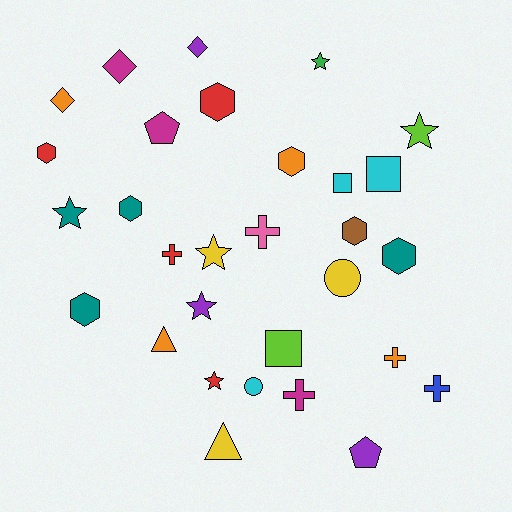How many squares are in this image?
There are 3 squares.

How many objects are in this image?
There are 30 objects.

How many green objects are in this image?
There is 1 green object.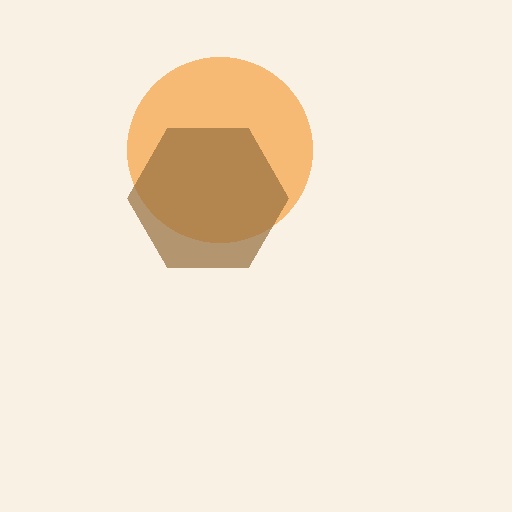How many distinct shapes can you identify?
There are 2 distinct shapes: an orange circle, a brown hexagon.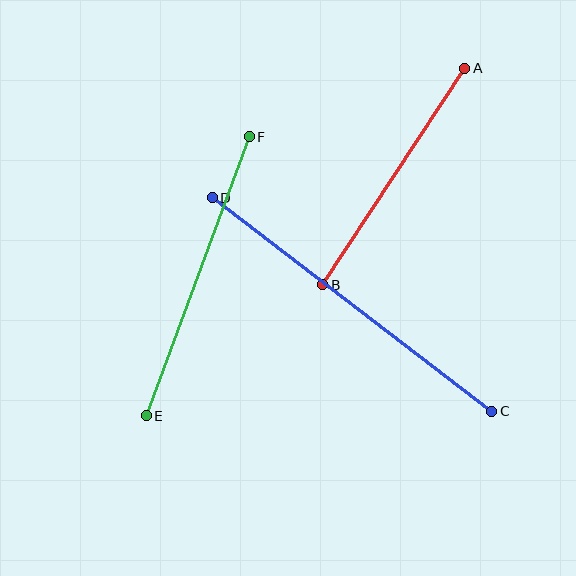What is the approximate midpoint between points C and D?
The midpoint is at approximately (352, 304) pixels.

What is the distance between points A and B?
The distance is approximately 259 pixels.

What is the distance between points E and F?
The distance is approximately 298 pixels.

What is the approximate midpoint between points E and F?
The midpoint is at approximately (198, 276) pixels.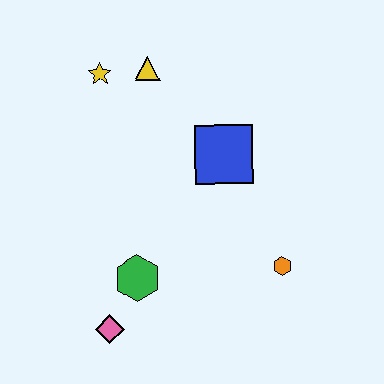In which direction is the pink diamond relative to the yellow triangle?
The pink diamond is below the yellow triangle.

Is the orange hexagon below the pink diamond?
No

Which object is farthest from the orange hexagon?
The yellow star is farthest from the orange hexagon.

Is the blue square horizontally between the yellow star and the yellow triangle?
No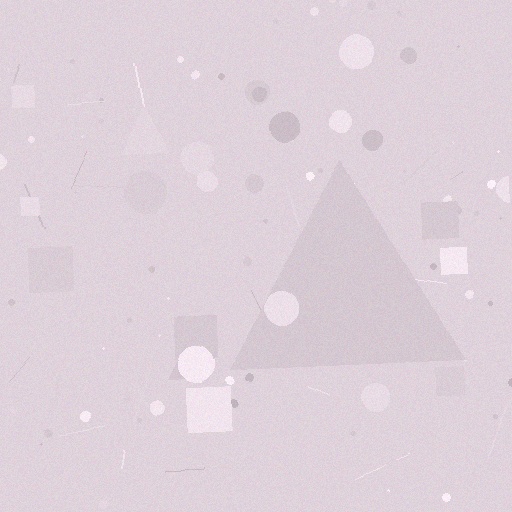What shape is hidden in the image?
A triangle is hidden in the image.